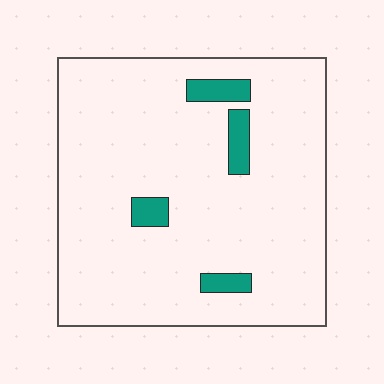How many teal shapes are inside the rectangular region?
4.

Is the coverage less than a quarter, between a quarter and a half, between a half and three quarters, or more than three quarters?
Less than a quarter.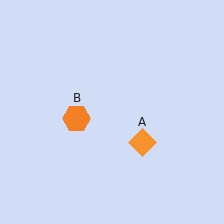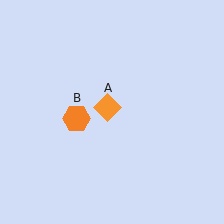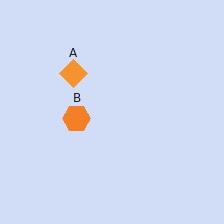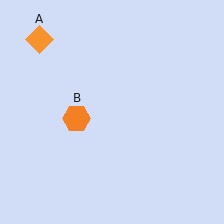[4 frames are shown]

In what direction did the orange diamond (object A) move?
The orange diamond (object A) moved up and to the left.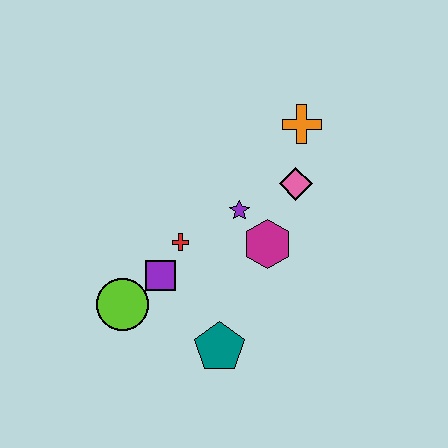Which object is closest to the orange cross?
The pink diamond is closest to the orange cross.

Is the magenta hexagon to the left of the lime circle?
No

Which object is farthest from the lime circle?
The orange cross is farthest from the lime circle.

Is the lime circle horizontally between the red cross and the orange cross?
No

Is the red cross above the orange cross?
No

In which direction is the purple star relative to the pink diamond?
The purple star is to the left of the pink diamond.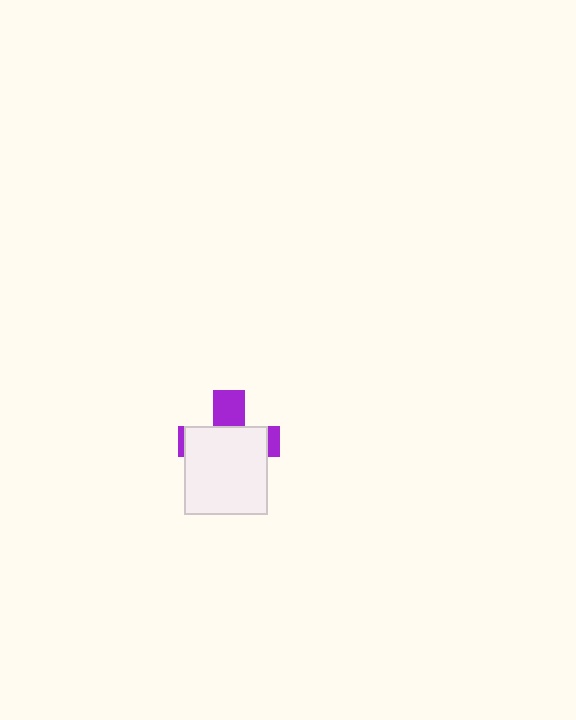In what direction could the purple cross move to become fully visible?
The purple cross could move up. That would shift it out from behind the white rectangle entirely.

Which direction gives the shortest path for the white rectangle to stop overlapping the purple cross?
Moving down gives the shortest separation.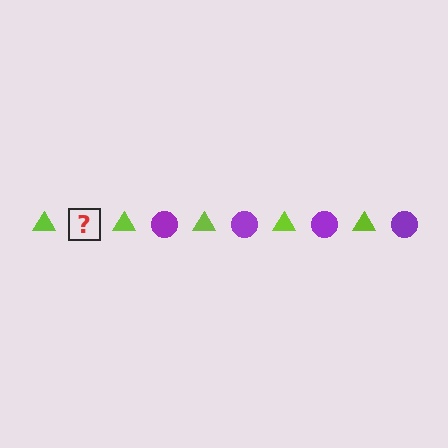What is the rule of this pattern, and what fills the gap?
The rule is that the pattern alternates between lime triangle and purple circle. The gap should be filled with a purple circle.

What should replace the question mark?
The question mark should be replaced with a purple circle.